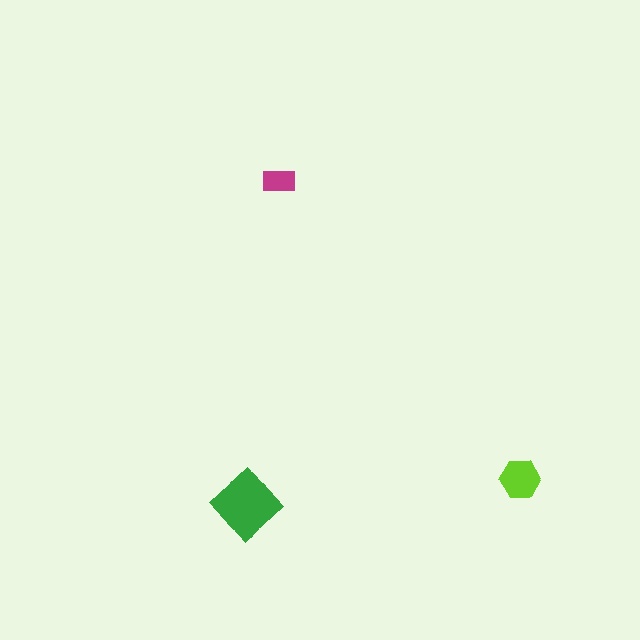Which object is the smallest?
The magenta rectangle.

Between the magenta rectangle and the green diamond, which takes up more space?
The green diamond.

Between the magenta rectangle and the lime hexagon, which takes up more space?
The lime hexagon.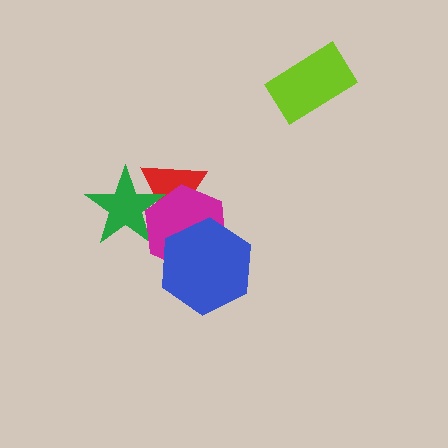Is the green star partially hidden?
Yes, it is partially covered by another shape.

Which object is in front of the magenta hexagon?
The blue hexagon is in front of the magenta hexagon.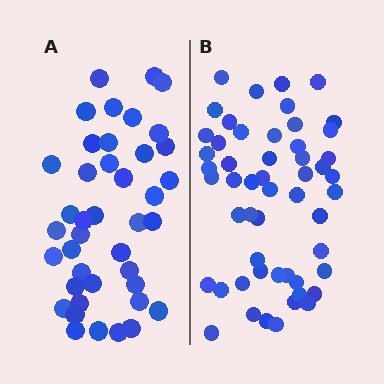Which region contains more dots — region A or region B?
Region B (the right region) has more dots.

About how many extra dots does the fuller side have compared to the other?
Region B has roughly 12 or so more dots than region A.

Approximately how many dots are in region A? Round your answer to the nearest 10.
About 40 dots. (The exact count is 41, which rounds to 40.)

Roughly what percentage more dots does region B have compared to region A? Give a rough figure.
About 30% more.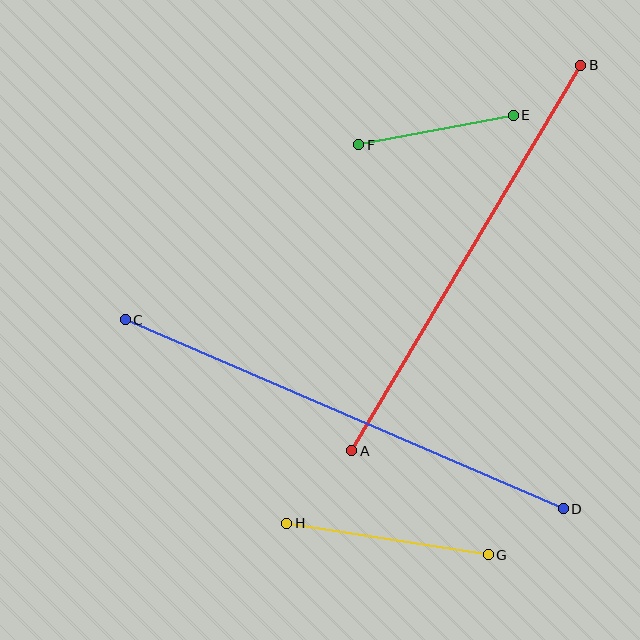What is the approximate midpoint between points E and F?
The midpoint is at approximately (436, 130) pixels.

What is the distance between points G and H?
The distance is approximately 204 pixels.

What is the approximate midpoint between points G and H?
The midpoint is at approximately (387, 539) pixels.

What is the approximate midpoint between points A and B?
The midpoint is at approximately (466, 258) pixels.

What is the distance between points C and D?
The distance is approximately 477 pixels.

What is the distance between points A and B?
The distance is approximately 449 pixels.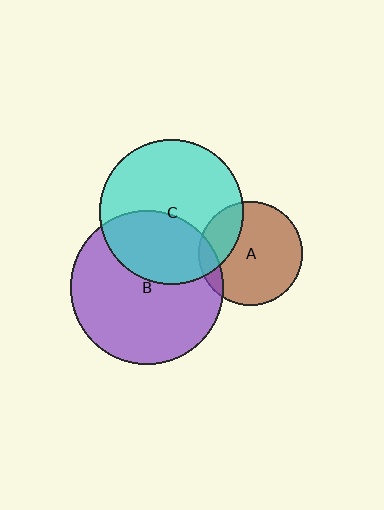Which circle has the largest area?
Circle B (purple).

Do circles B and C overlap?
Yes.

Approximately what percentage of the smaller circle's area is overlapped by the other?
Approximately 40%.